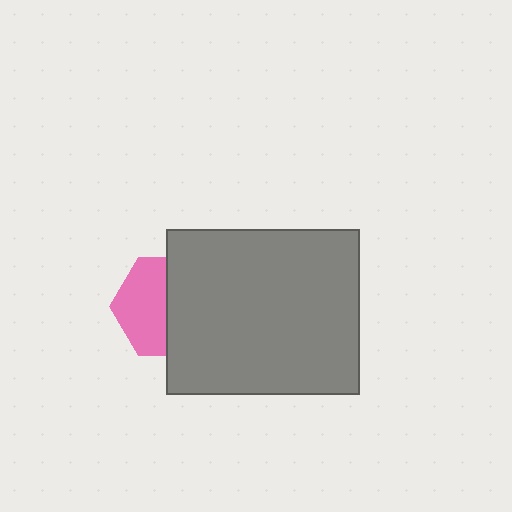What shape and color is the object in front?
The object in front is a gray rectangle.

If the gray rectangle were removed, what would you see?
You would see the complete pink hexagon.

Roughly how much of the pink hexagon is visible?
About half of it is visible (roughly 49%).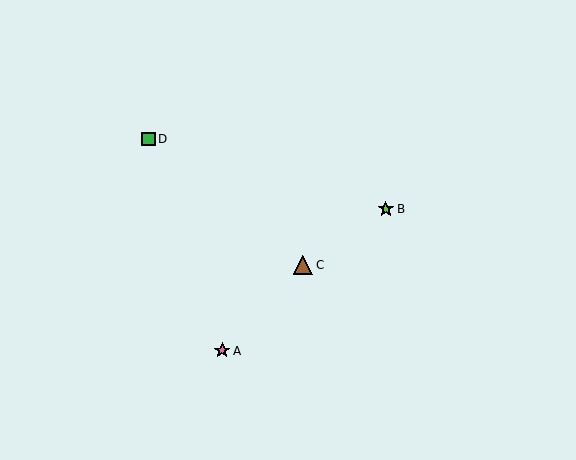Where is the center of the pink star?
The center of the pink star is at (222, 351).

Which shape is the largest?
The brown triangle (labeled C) is the largest.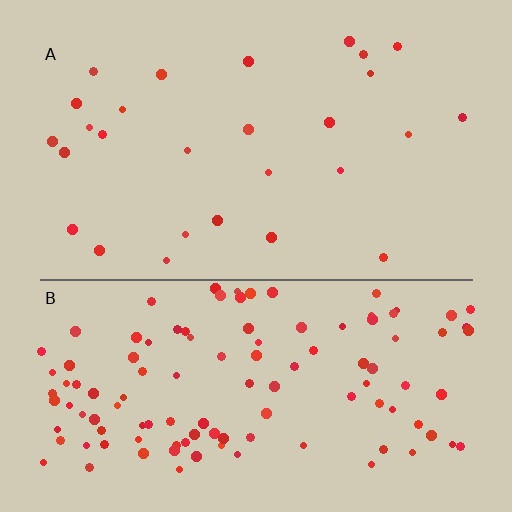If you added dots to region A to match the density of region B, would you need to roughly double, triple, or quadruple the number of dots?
Approximately quadruple.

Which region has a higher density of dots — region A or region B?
B (the bottom).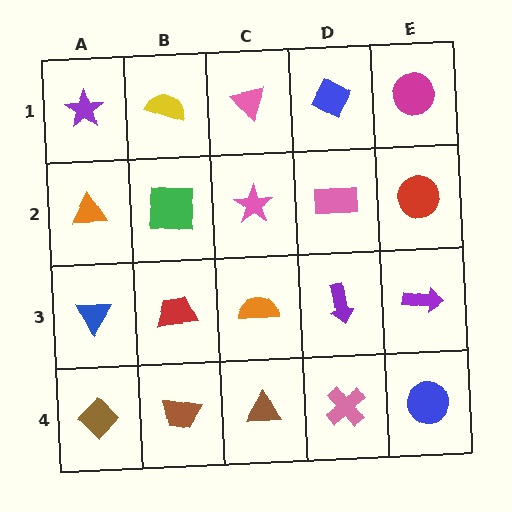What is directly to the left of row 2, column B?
An orange triangle.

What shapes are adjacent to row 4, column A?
A blue triangle (row 3, column A), a brown trapezoid (row 4, column B).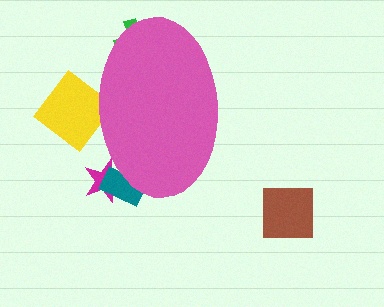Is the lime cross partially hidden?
Yes, the lime cross is partially hidden behind the pink ellipse.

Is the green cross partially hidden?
Yes, the green cross is partially hidden behind the pink ellipse.